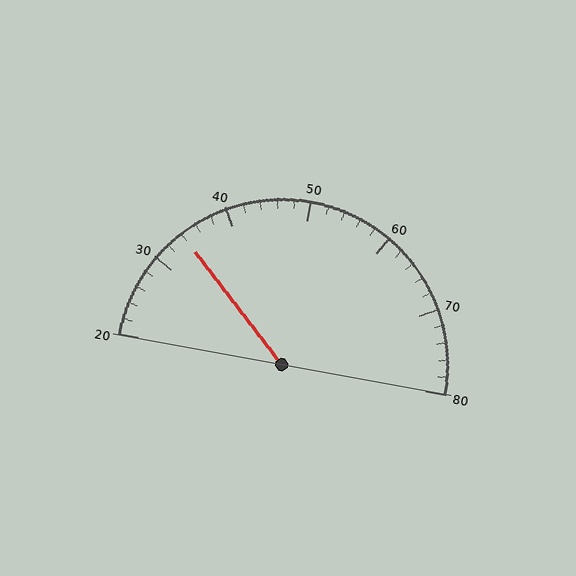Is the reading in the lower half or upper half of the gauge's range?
The reading is in the lower half of the range (20 to 80).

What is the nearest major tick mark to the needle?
The nearest major tick mark is 30.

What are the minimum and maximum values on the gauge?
The gauge ranges from 20 to 80.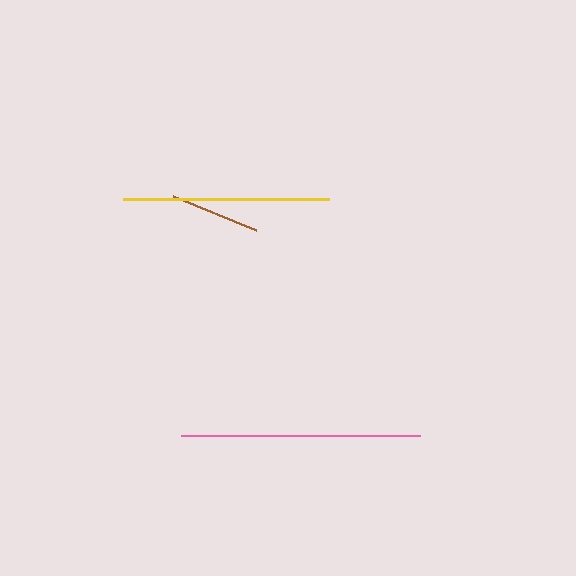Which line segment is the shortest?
The brown line is the shortest at approximately 91 pixels.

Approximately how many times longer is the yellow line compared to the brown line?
The yellow line is approximately 2.3 times the length of the brown line.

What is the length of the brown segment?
The brown segment is approximately 91 pixels long.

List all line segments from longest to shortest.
From longest to shortest: pink, yellow, brown.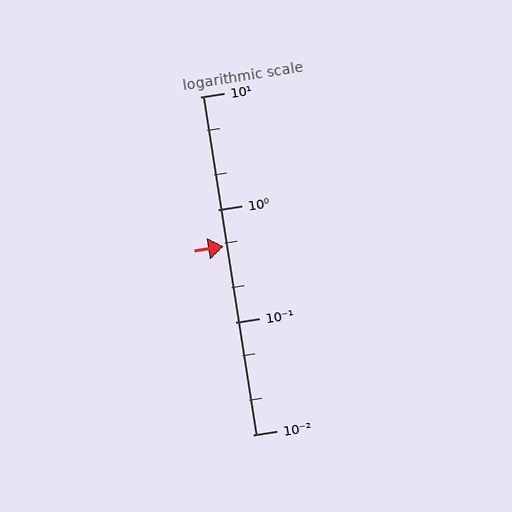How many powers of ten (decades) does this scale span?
The scale spans 3 decades, from 0.01 to 10.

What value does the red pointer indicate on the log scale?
The pointer indicates approximately 0.47.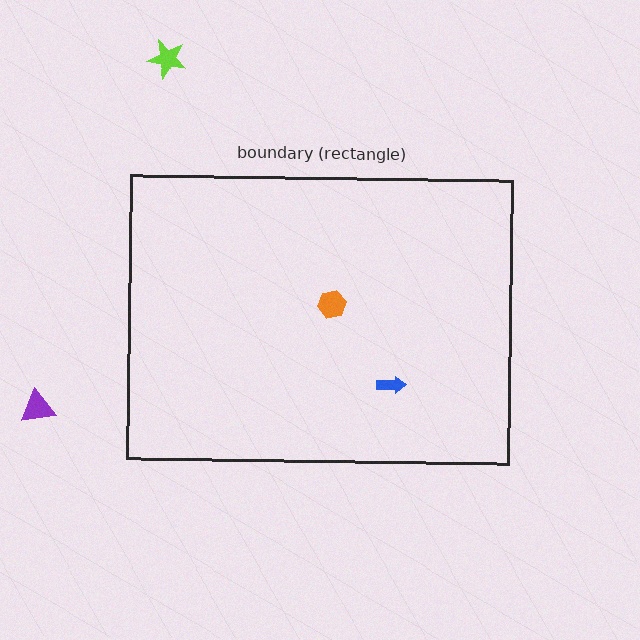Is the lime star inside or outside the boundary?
Outside.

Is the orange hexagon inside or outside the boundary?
Inside.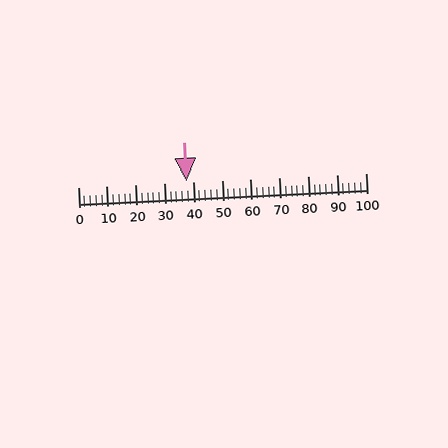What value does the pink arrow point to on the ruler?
The pink arrow points to approximately 38.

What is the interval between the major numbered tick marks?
The major tick marks are spaced 10 units apart.